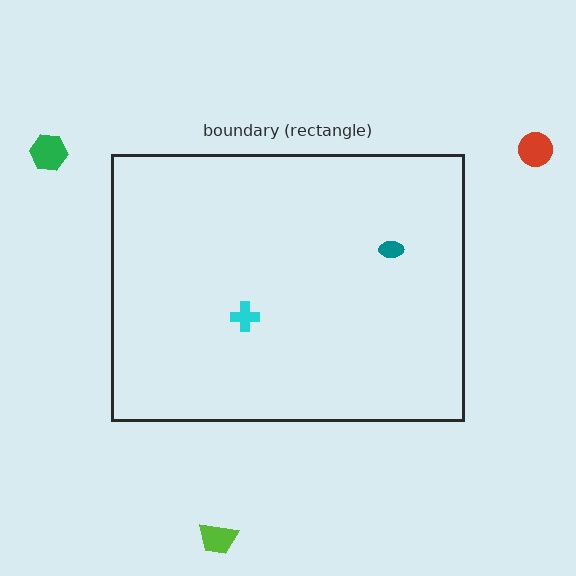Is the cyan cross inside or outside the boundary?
Inside.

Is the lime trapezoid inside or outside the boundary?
Outside.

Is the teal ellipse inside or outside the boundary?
Inside.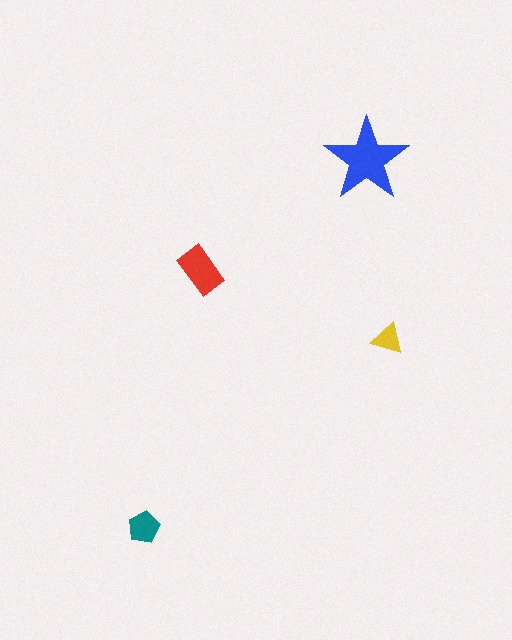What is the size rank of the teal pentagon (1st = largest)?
3rd.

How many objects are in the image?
There are 4 objects in the image.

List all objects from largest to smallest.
The blue star, the red rectangle, the teal pentagon, the yellow triangle.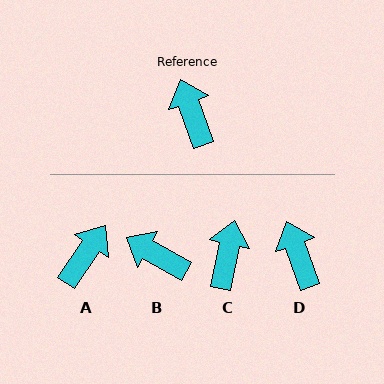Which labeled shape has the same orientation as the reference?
D.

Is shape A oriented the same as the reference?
No, it is off by about 54 degrees.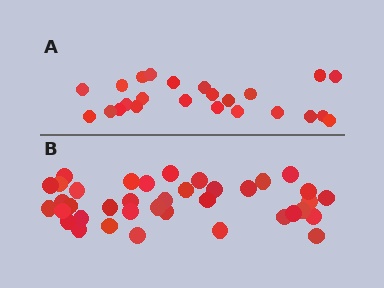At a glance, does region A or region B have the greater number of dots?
Region B (the bottom region) has more dots.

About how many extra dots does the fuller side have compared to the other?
Region B has approximately 15 more dots than region A.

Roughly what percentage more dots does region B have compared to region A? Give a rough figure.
About 60% more.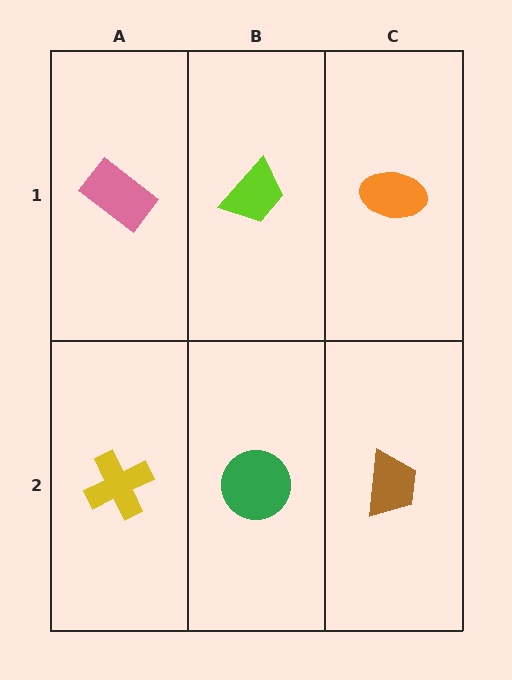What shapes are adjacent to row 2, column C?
An orange ellipse (row 1, column C), a green circle (row 2, column B).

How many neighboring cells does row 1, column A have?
2.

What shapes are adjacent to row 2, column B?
A lime trapezoid (row 1, column B), a yellow cross (row 2, column A), a brown trapezoid (row 2, column C).